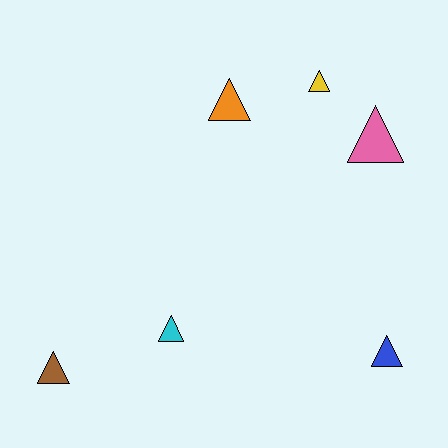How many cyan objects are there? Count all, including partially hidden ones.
There is 1 cyan object.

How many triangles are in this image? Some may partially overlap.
There are 6 triangles.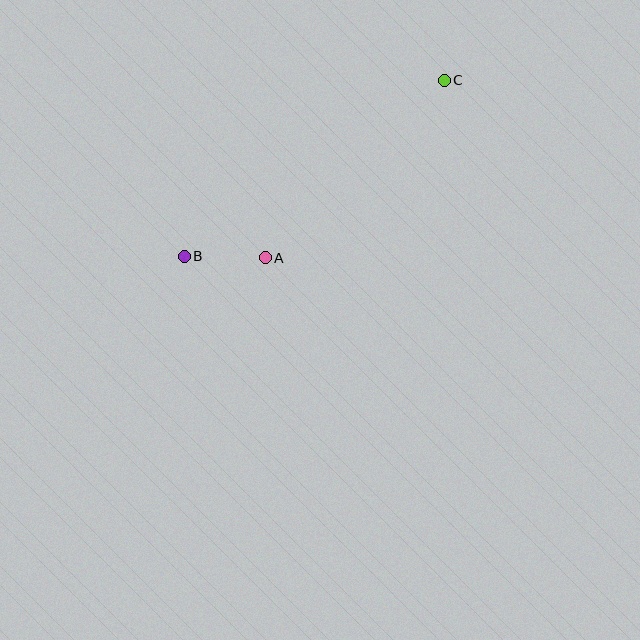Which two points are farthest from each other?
Points B and C are farthest from each other.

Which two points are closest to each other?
Points A and B are closest to each other.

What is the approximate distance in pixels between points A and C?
The distance between A and C is approximately 252 pixels.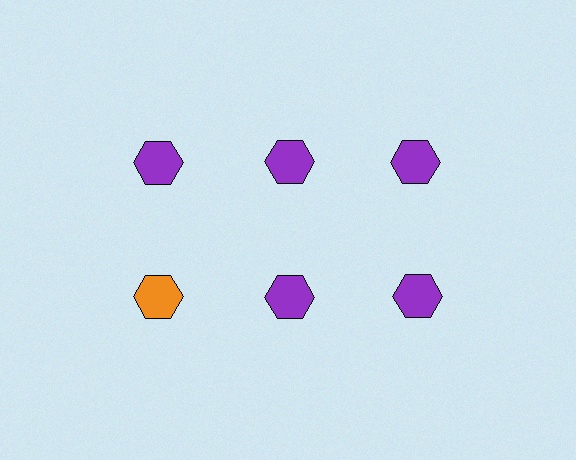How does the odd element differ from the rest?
It has a different color: orange instead of purple.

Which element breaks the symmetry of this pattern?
The orange hexagon in the second row, leftmost column breaks the symmetry. All other shapes are purple hexagons.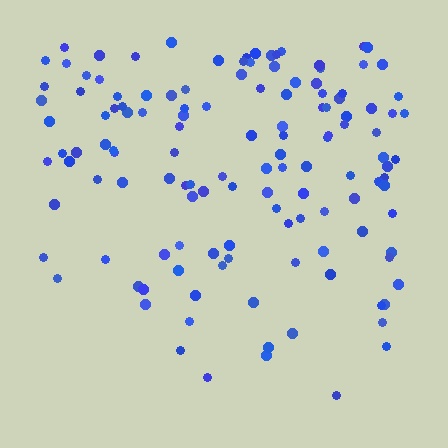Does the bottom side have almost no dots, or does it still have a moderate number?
Still a moderate number, just noticeably fewer than the top.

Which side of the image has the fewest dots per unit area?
The bottom.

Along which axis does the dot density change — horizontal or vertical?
Vertical.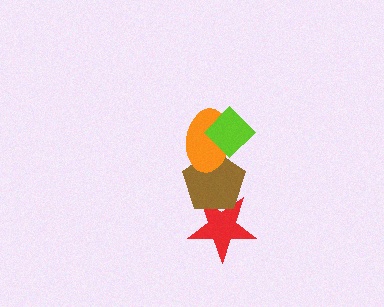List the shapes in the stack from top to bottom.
From top to bottom: the lime diamond, the orange ellipse, the brown pentagon, the red star.